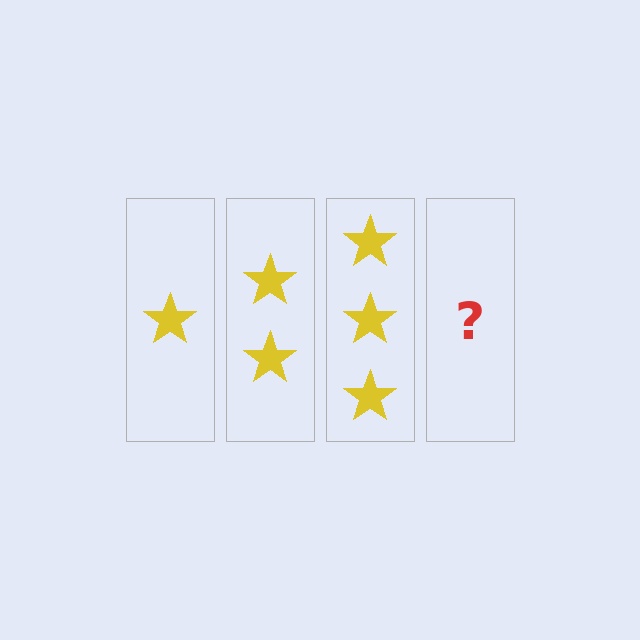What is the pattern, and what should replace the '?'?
The pattern is that each step adds one more star. The '?' should be 4 stars.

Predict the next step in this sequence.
The next step is 4 stars.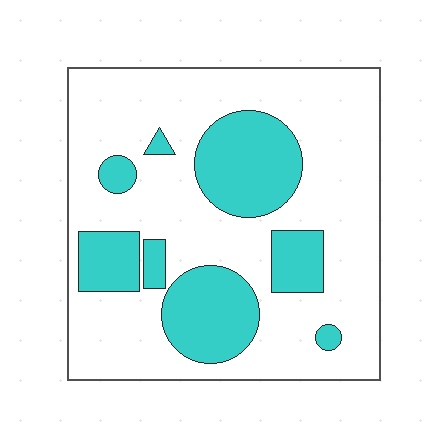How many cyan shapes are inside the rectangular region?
8.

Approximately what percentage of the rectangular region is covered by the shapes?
Approximately 30%.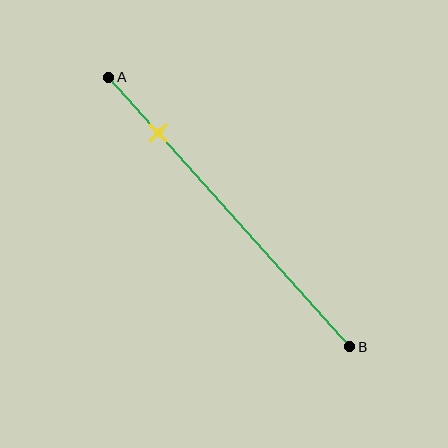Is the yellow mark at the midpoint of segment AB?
No, the mark is at about 20% from A, not at the 50% midpoint.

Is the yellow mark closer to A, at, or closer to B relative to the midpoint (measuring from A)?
The yellow mark is closer to point A than the midpoint of segment AB.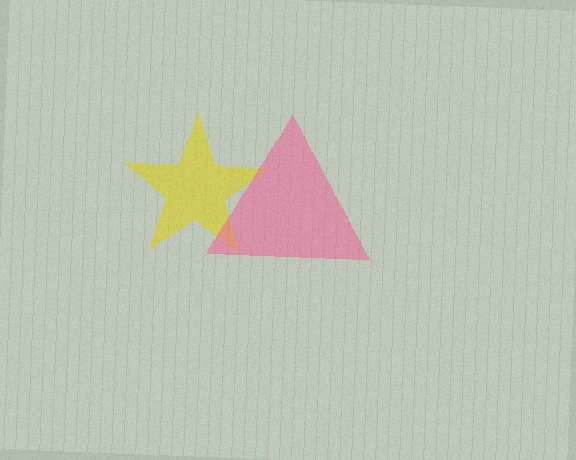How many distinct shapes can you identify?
There are 2 distinct shapes: a yellow star, a pink triangle.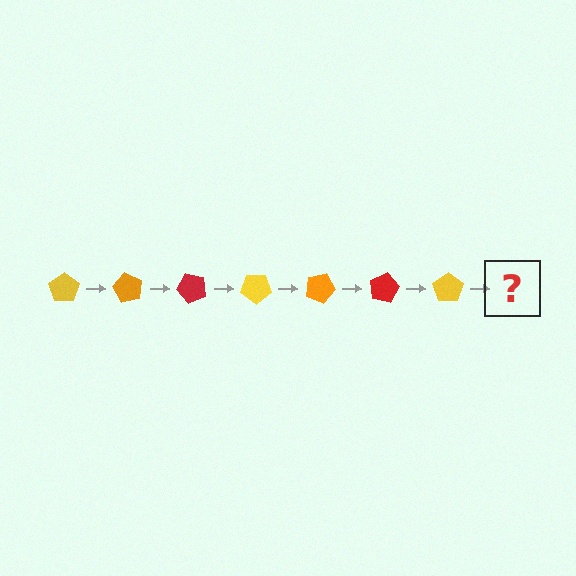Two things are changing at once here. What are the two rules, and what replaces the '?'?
The two rules are that it rotates 60 degrees each step and the color cycles through yellow, orange, and red. The '?' should be an orange pentagon, rotated 420 degrees from the start.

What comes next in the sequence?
The next element should be an orange pentagon, rotated 420 degrees from the start.